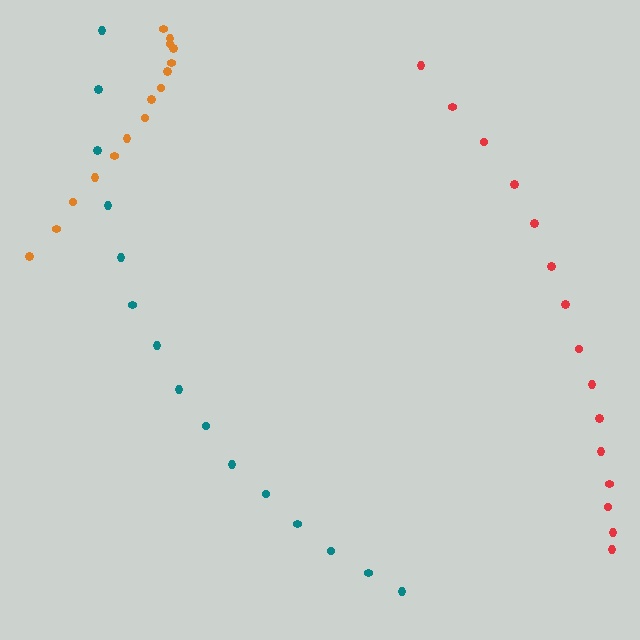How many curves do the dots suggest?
There are 3 distinct paths.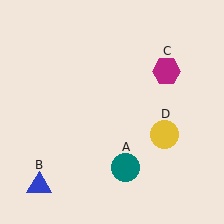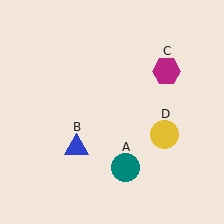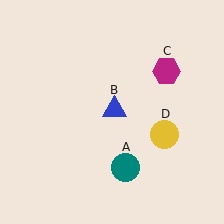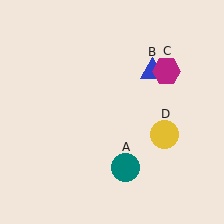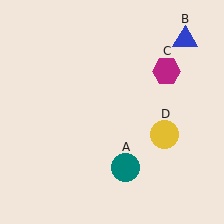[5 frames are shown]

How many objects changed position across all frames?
1 object changed position: blue triangle (object B).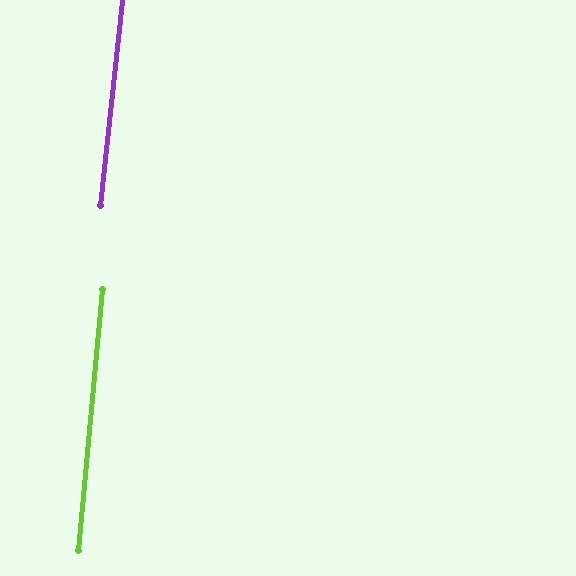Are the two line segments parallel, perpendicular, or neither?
Parallel — their directions differ by only 0.8°.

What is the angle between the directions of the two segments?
Approximately 1 degree.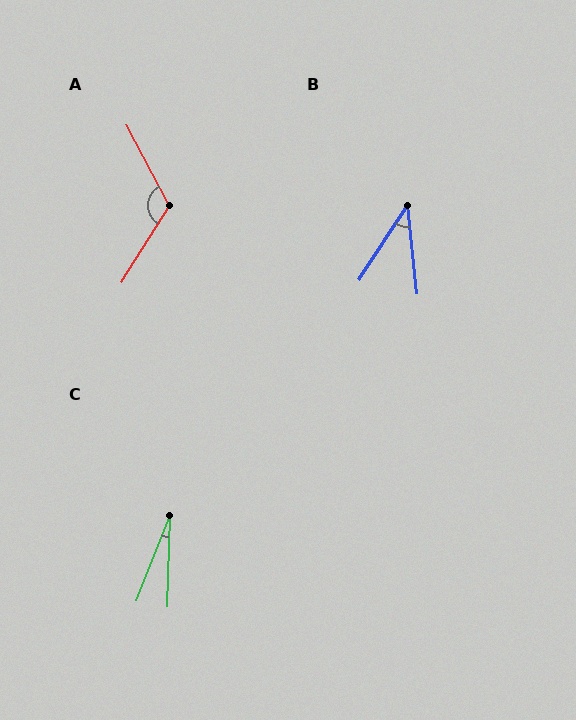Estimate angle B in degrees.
Approximately 39 degrees.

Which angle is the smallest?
C, at approximately 20 degrees.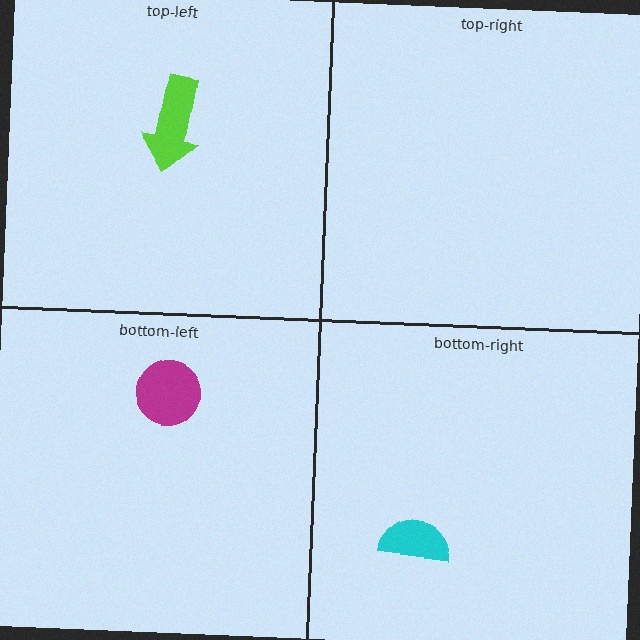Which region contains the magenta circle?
The bottom-left region.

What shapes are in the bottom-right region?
The cyan semicircle.